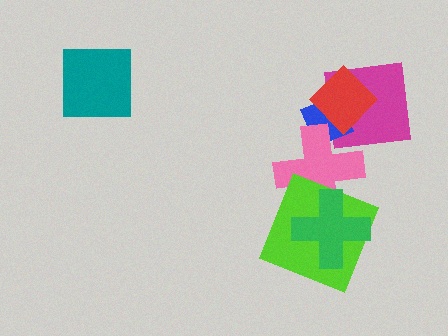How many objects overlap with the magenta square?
2 objects overlap with the magenta square.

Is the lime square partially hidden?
Yes, it is partially covered by another shape.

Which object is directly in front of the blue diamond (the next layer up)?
The pink cross is directly in front of the blue diamond.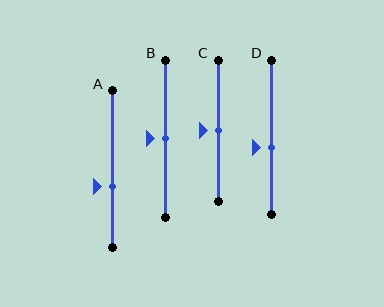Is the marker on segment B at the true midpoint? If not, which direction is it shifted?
Yes, the marker on segment B is at the true midpoint.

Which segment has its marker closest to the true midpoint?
Segment B has its marker closest to the true midpoint.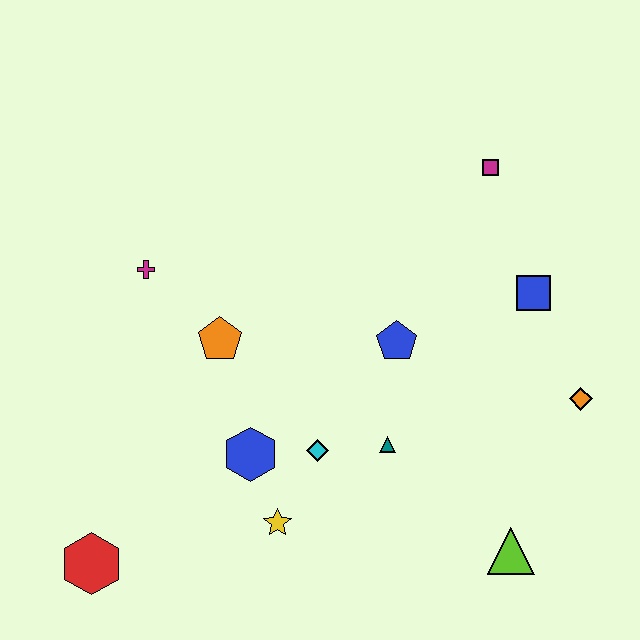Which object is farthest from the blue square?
The red hexagon is farthest from the blue square.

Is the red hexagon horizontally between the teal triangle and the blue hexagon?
No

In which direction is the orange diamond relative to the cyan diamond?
The orange diamond is to the right of the cyan diamond.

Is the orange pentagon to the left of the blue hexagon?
Yes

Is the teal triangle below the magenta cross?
Yes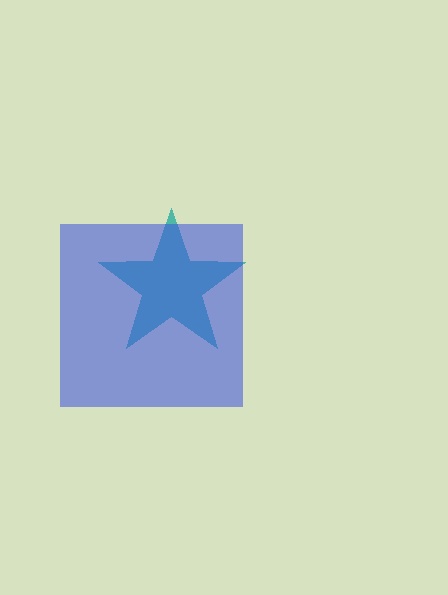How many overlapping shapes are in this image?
There are 2 overlapping shapes in the image.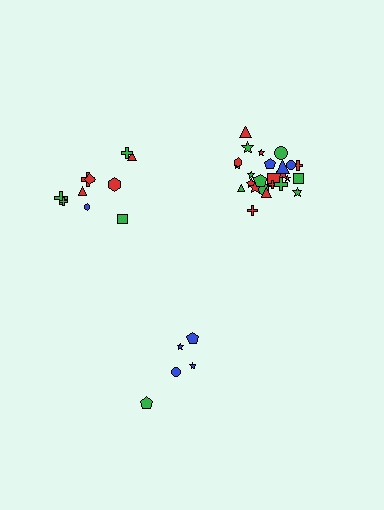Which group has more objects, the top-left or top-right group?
The top-right group.